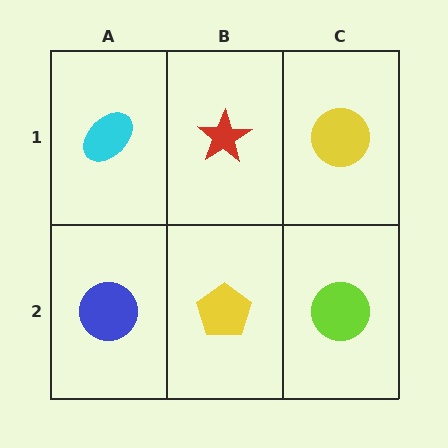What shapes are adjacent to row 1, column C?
A lime circle (row 2, column C), a red star (row 1, column B).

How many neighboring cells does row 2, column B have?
3.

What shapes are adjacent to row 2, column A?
A cyan ellipse (row 1, column A), a yellow pentagon (row 2, column B).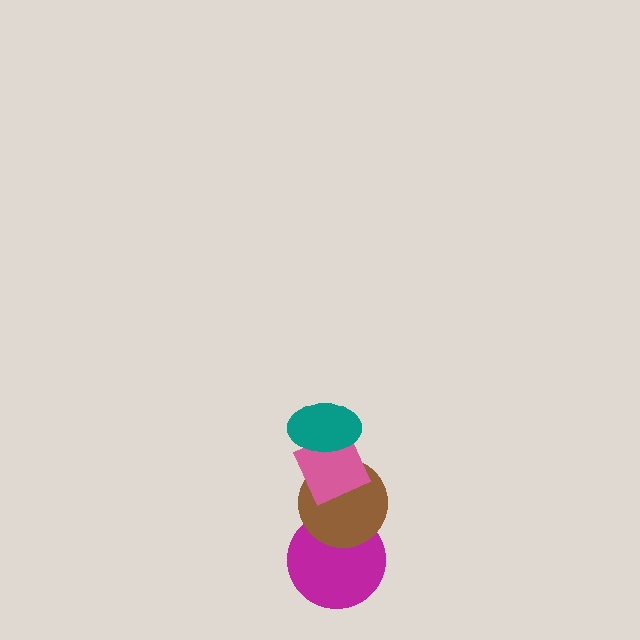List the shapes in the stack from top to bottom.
From top to bottom: the teal ellipse, the pink diamond, the brown circle, the magenta circle.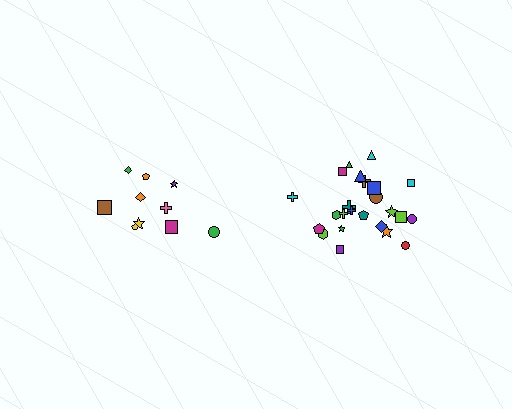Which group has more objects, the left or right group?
The right group.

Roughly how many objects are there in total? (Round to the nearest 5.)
Roughly 35 objects in total.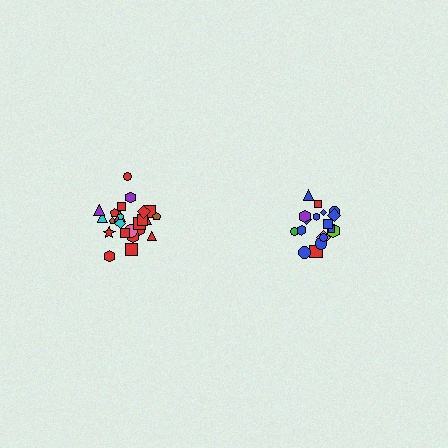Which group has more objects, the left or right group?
The left group.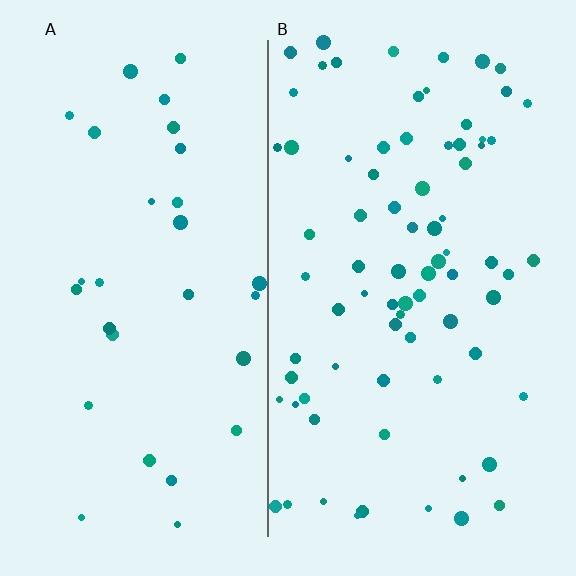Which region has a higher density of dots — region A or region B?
B (the right).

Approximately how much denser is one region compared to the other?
Approximately 2.5× — region B over region A.